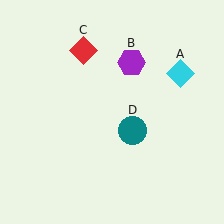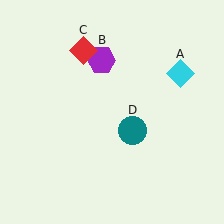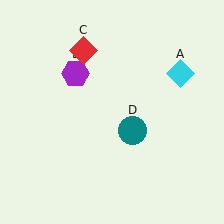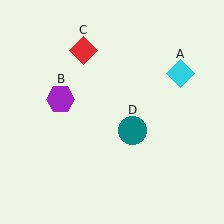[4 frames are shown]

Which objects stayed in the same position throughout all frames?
Cyan diamond (object A) and red diamond (object C) and teal circle (object D) remained stationary.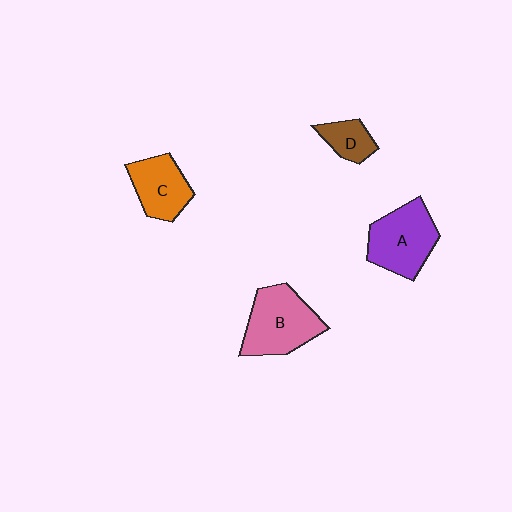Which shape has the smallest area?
Shape D (brown).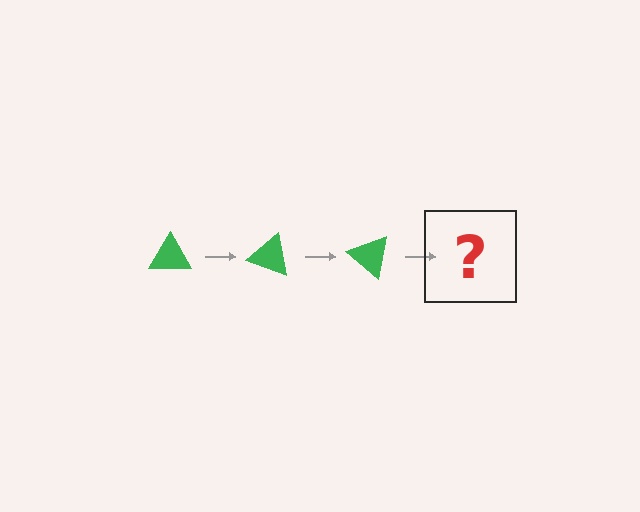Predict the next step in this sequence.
The next step is a green triangle rotated 60 degrees.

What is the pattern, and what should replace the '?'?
The pattern is that the triangle rotates 20 degrees each step. The '?' should be a green triangle rotated 60 degrees.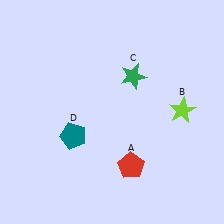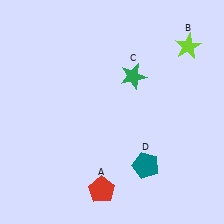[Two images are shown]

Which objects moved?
The objects that moved are: the red pentagon (A), the lime star (B), the teal pentagon (D).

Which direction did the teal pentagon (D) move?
The teal pentagon (D) moved right.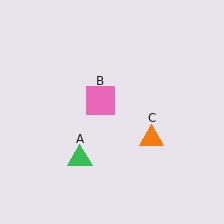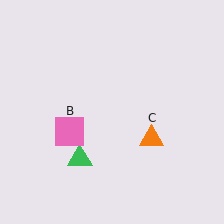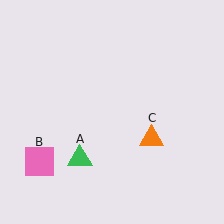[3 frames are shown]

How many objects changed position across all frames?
1 object changed position: pink square (object B).